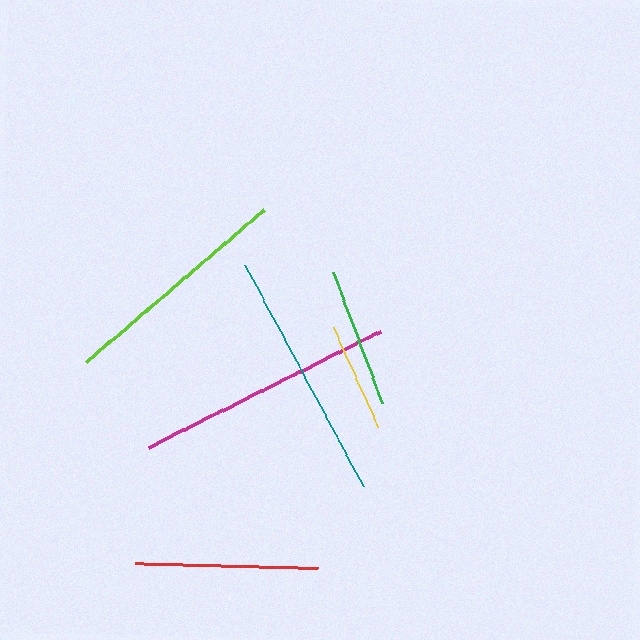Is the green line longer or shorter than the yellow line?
The green line is longer than the yellow line.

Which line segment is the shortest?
The yellow line is the shortest at approximately 109 pixels.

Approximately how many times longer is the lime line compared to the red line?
The lime line is approximately 1.3 times the length of the red line.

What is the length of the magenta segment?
The magenta segment is approximately 259 pixels long.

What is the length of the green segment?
The green segment is approximately 139 pixels long.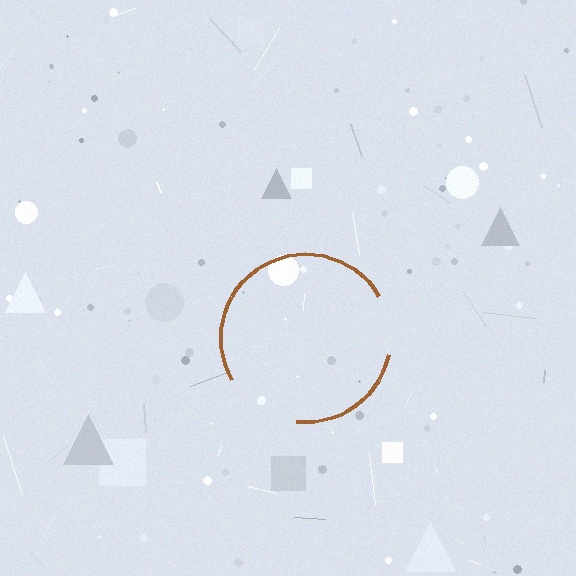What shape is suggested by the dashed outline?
The dashed outline suggests a circle.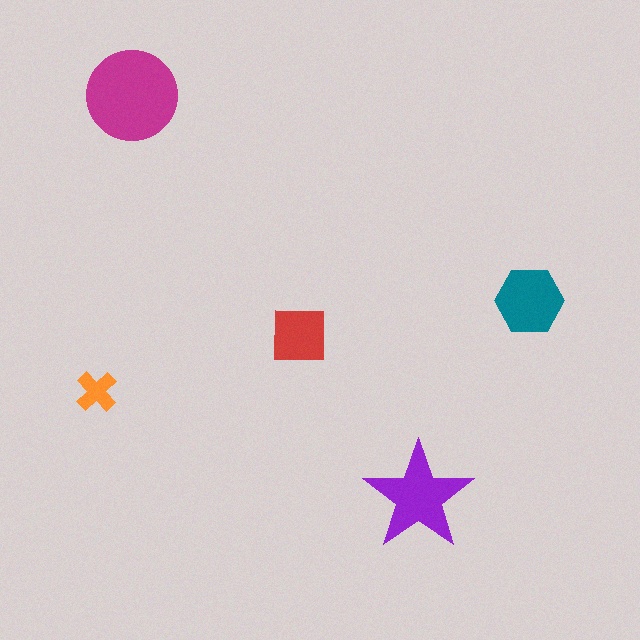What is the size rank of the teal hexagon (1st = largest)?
3rd.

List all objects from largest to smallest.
The magenta circle, the purple star, the teal hexagon, the red square, the orange cross.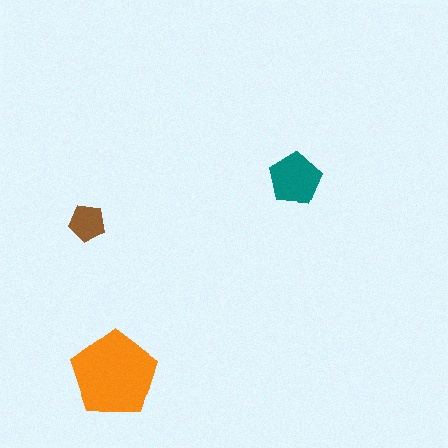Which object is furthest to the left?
The brown pentagon is leftmost.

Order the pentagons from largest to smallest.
the orange one, the teal one, the brown one.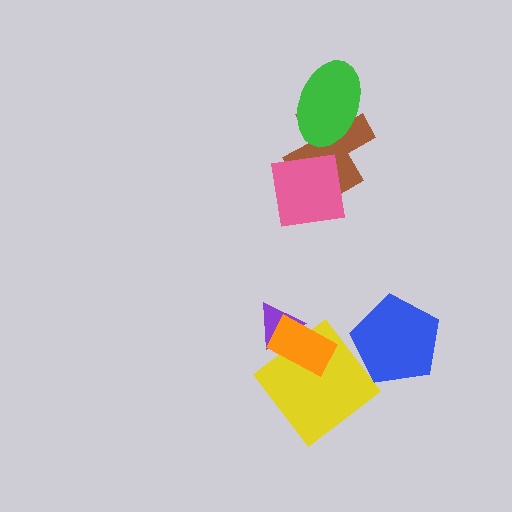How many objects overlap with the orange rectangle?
2 objects overlap with the orange rectangle.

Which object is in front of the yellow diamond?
The orange rectangle is in front of the yellow diamond.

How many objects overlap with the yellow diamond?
1 object overlaps with the yellow diamond.